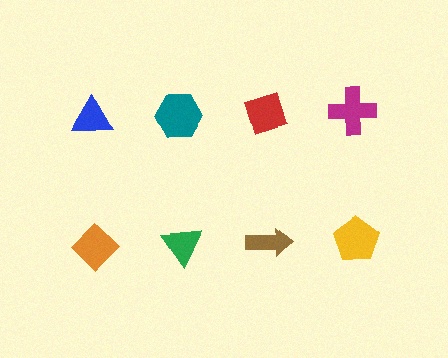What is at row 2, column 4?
A yellow pentagon.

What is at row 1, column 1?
A blue triangle.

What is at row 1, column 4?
A magenta cross.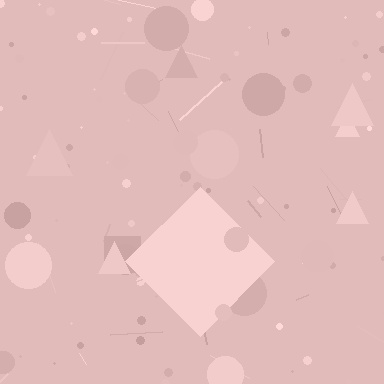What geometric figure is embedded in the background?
A diamond is embedded in the background.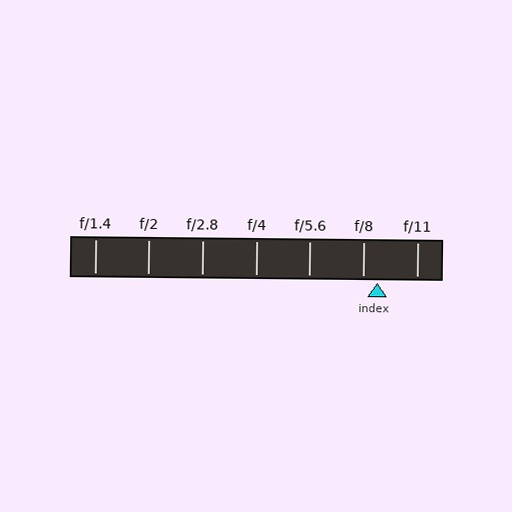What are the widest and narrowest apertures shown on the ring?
The widest aperture shown is f/1.4 and the narrowest is f/11.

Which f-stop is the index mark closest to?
The index mark is closest to f/8.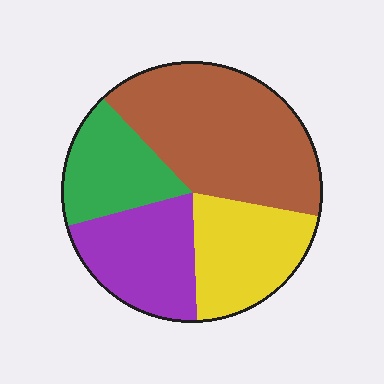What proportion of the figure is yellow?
Yellow takes up between a sixth and a third of the figure.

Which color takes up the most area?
Brown, at roughly 40%.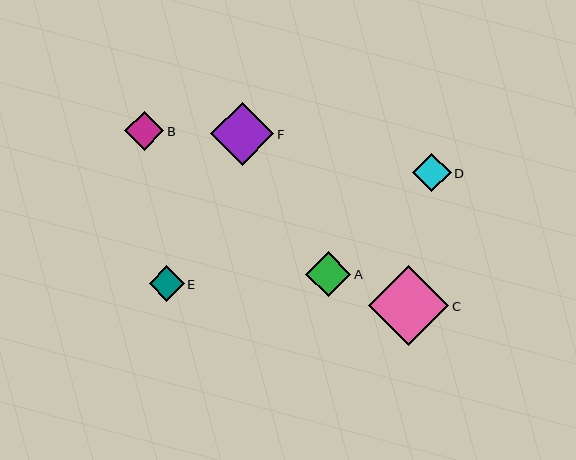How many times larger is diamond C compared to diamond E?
Diamond C is approximately 2.3 times the size of diamond E.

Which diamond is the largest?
Diamond C is the largest with a size of approximately 80 pixels.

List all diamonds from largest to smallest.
From largest to smallest: C, F, A, B, D, E.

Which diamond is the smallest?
Diamond E is the smallest with a size of approximately 35 pixels.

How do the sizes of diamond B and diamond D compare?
Diamond B and diamond D are approximately the same size.